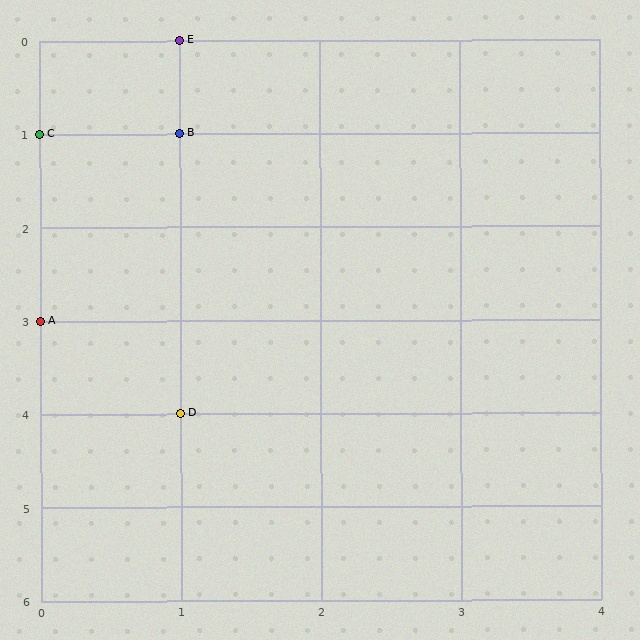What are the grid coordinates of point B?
Point B is at grid coordinates (1, 1).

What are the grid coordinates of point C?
Point C is at grid coordinates (0, 1).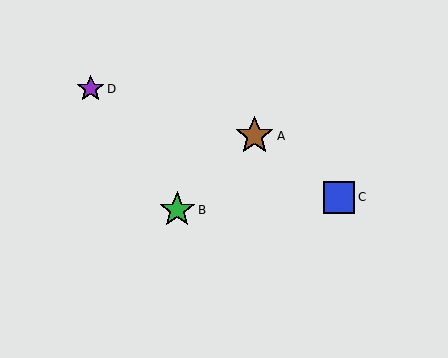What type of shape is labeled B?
Shape B is a green star.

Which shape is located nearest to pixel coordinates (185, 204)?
The green star (labeled B) at (177, 210) is nearest to that location.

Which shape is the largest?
The brown star (labeled A) is the largest.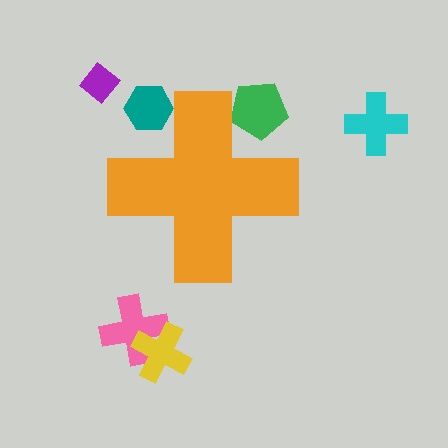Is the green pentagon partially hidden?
Yes, the green pentagon is partially hidden behind the orange cross.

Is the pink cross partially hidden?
No, the pink cross is fully visible.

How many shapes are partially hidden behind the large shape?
2 shapes are partially hidden.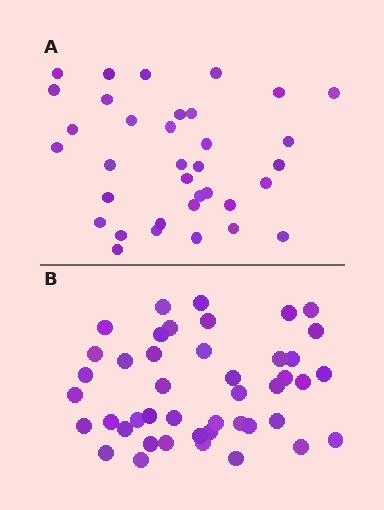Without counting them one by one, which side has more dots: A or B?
Region B (the bottom region) has more dots.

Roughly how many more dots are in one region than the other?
Region B has roughly 8 or so more dots than region A.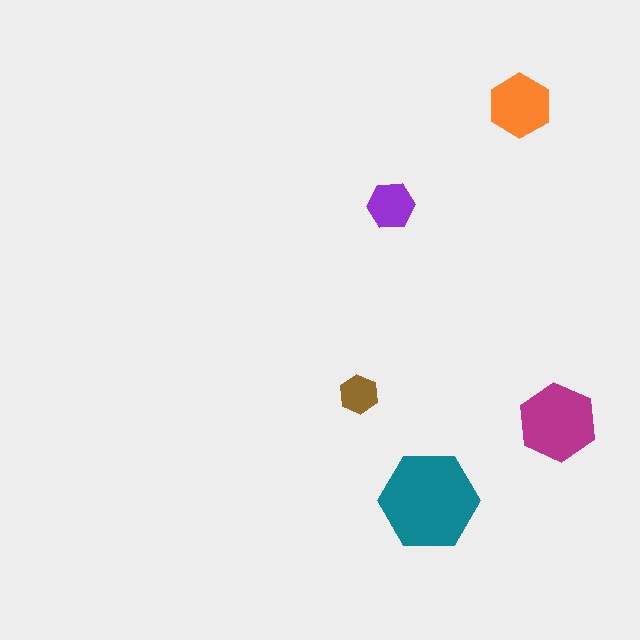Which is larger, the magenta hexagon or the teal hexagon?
The teal one.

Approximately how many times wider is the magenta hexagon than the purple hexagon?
About 1.5 times wider.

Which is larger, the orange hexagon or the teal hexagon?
The teal one.